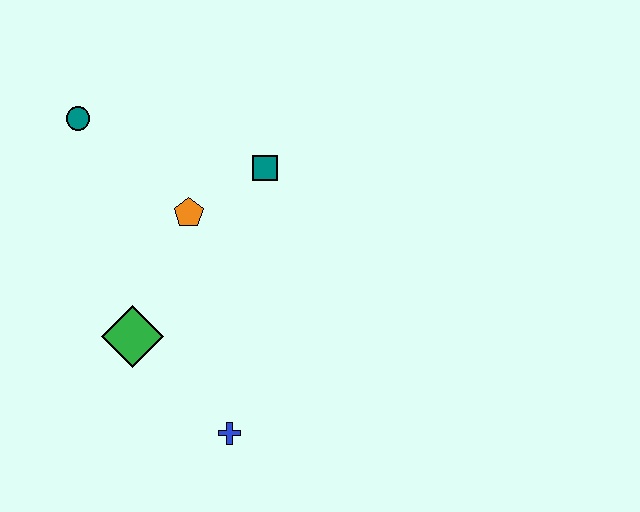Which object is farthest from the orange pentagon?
The blue cross is farthest from the orange pentagon.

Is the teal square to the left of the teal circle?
No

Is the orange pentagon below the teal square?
Yes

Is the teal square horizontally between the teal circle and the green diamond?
No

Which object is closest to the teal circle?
The orange pentagon is closest to the teal circle.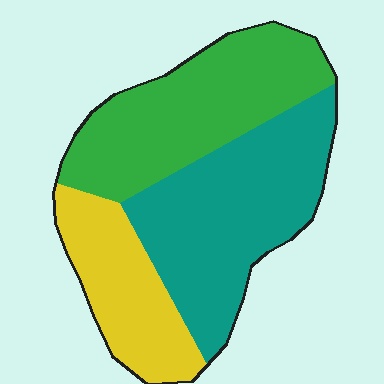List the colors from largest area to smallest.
From largest to smallest: teal, green, yellow.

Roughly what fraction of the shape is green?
Green takes up about three eighths (3/8) of the shape.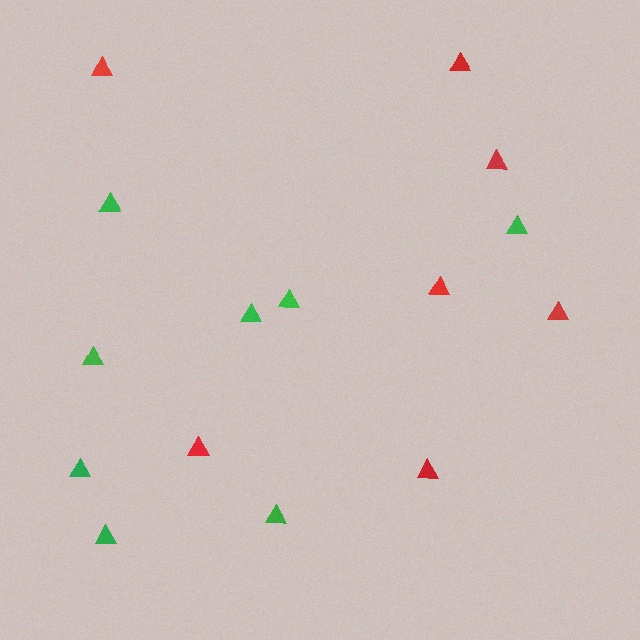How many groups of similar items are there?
There are 2 groups: one group of green triangles (8) and one group of red triangles (7).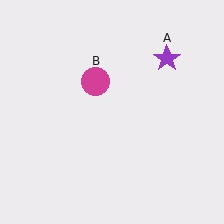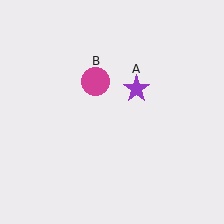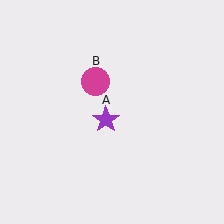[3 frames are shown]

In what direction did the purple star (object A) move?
The purple star (object A) moved down and to the left.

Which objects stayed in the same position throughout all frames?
Magenta circle (object B) remained stationary.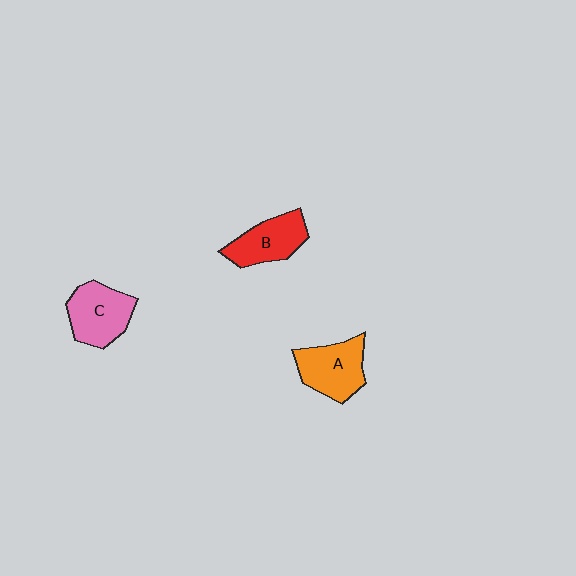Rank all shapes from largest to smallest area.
From largest to smallest: C (pink), A (orange), B (red).